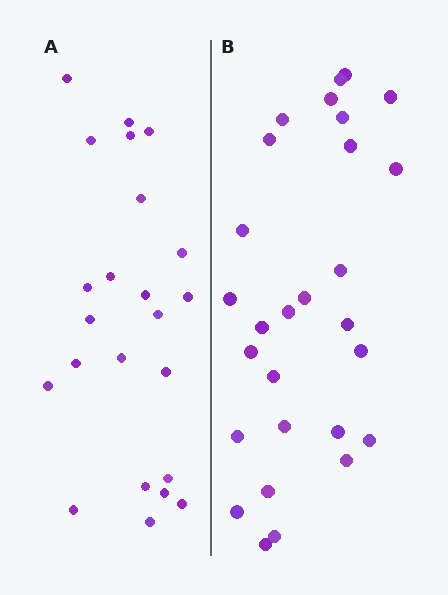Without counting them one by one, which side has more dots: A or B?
Region B (the right region) has more dots.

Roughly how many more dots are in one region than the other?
Region B has about 5 more dots than region A.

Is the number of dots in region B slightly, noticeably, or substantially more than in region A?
Region B has only slightly more — the two regions are fairly close. The ratio is roughly 1.2 to 1.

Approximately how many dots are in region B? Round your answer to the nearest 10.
About 30 dots. (The exact count is 28, which rounds to 30.)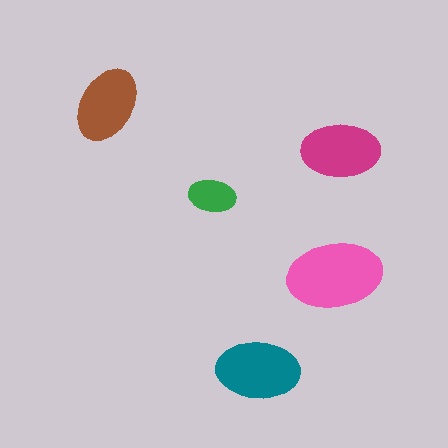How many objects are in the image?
There are 5 objects in the image.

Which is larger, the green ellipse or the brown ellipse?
The brown one.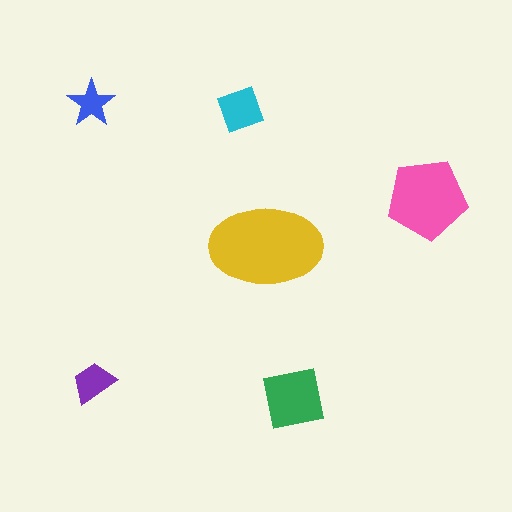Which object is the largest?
The yellow ellipse.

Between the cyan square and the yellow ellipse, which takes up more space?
The yellow ellipse.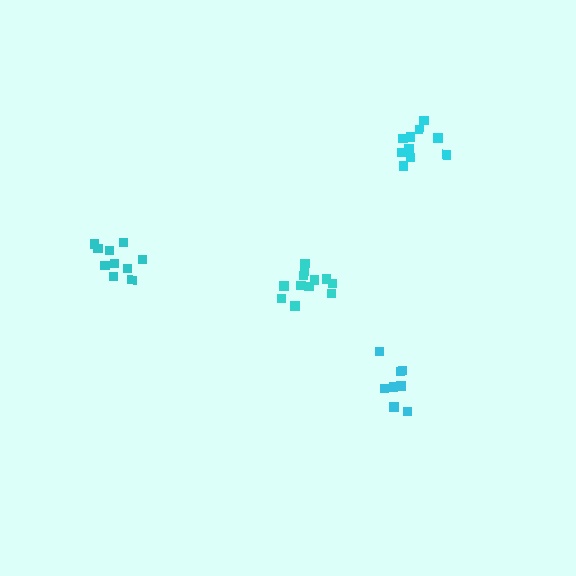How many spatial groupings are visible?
There are 4 spatial groupings.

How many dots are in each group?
Group 1: 9 dots, Group 2: 10 dots, Group 3: 10 dots, Group 4: 12 dots (41 total).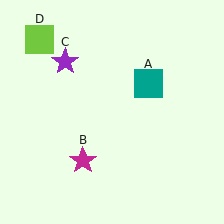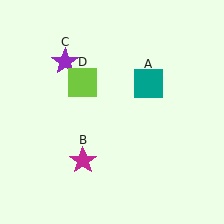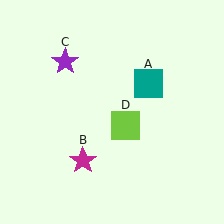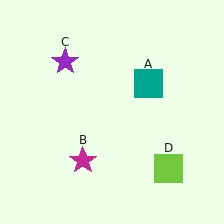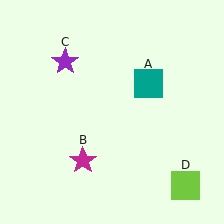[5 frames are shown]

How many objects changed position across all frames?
1 object changed position: lime square (object D).